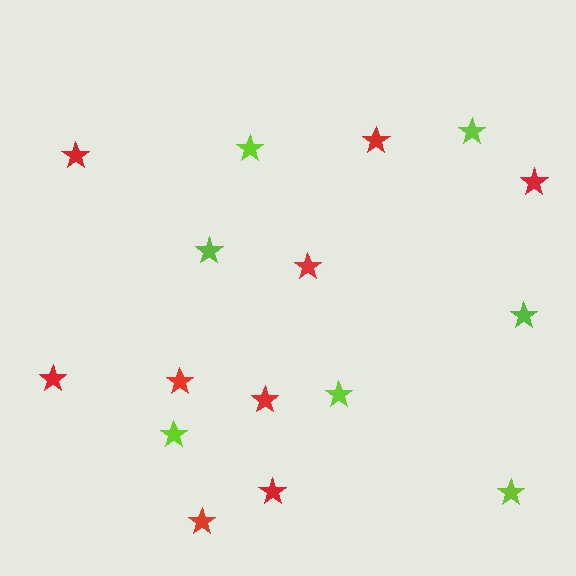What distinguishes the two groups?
There are 2 groups: one group of lime stars (7) and one group of red stars (9).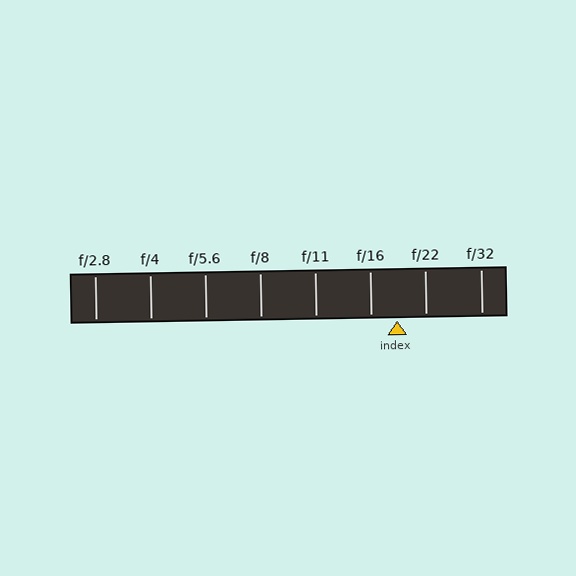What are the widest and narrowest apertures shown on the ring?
The widest aperture shown is f/2.8 and the narrowest is f/32.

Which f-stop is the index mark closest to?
The index mark is closest to f/16.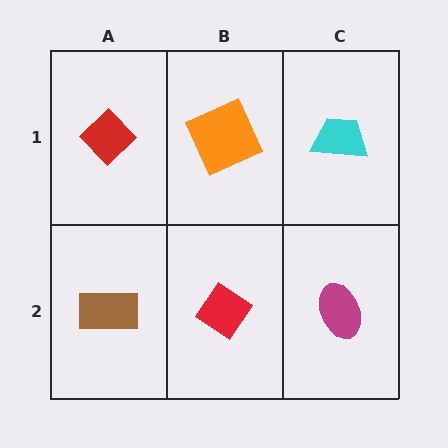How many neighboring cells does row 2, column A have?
2.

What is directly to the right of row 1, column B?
A cyan trapezoid.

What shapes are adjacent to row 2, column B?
An orange square (row 1, column B), a brown rectangle (row 2, column A), a magenta ellipse (row 2, column C).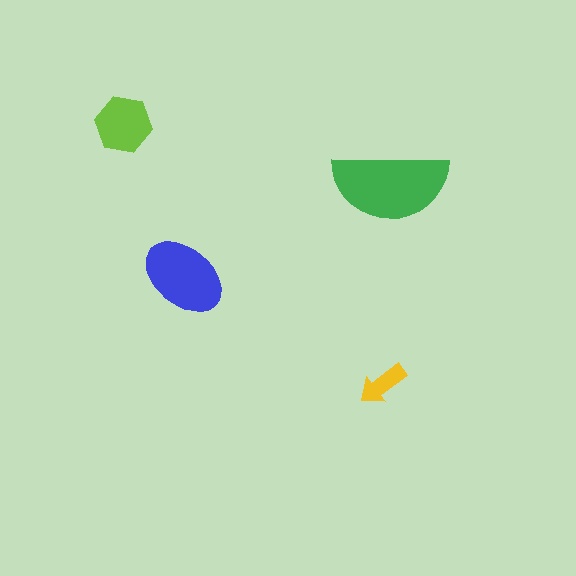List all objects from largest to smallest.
The green semicircle, the blue ellipse, the lime hexagon, the yellow arrow.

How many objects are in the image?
There are 4 objects in the image.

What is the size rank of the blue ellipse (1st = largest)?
2nd.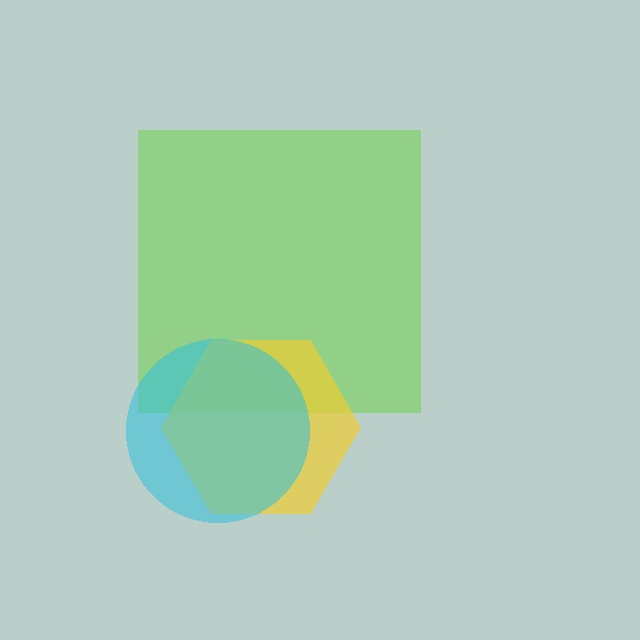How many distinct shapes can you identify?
There are 3 distinct shapes: a lime square, a yellow hexagon, a cyan circle.